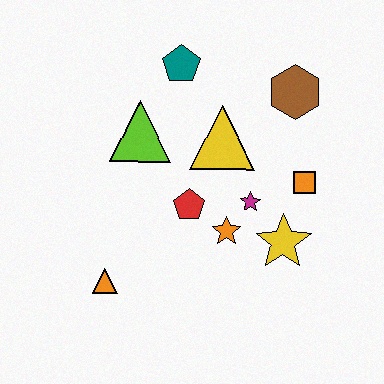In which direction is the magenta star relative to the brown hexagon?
The magenta star is below the brown hexagon.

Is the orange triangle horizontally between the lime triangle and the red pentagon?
No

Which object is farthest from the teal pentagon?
The orange triangle is farthest from the teal pentagon.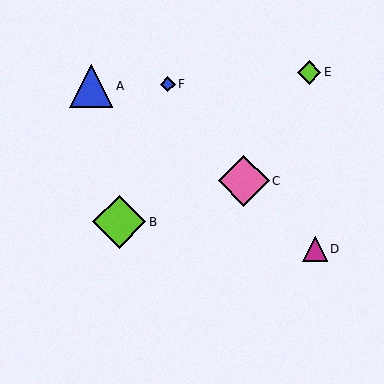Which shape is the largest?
The lime diamond (labeled B) is the largest.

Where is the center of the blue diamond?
The center of the blue diamond is at (168, 84).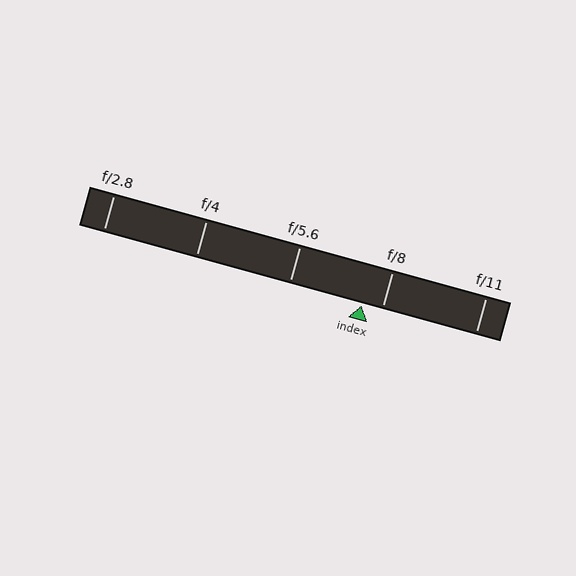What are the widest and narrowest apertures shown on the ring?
The widest aperture shown is f/2.8 and the narrowest is f/11.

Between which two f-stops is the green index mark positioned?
The index mark is between f/5.6 and f/8.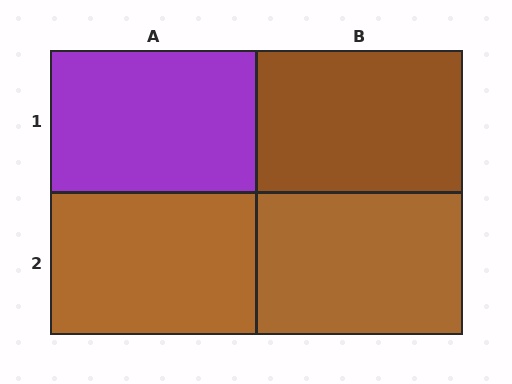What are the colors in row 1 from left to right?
Purple, brown.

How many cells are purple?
1 cell is purple.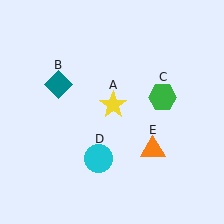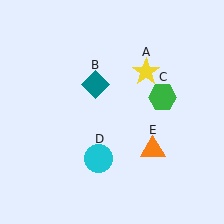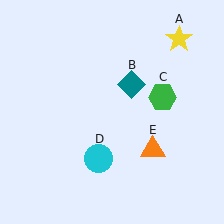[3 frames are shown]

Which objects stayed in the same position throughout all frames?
Green hexagon (object C) and cyan circle (object D) and orange triangle (object E) remained stationary.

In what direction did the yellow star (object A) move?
The yellow star (object A) moved up and to the right.